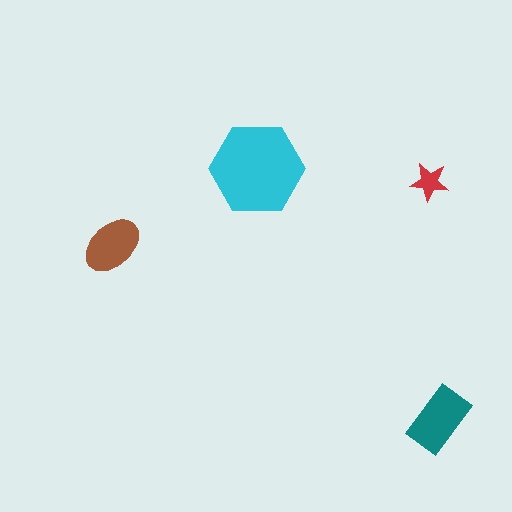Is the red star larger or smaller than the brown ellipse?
Smaller.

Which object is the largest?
The cyan hexagon.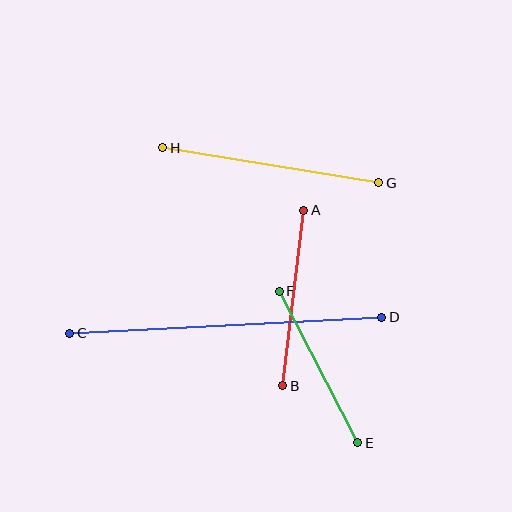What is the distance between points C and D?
The distance is approximately 312 pixels.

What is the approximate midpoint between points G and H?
The midpoint is at approximately (271, 165) pixels.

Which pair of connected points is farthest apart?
Points C and D are farthest apart.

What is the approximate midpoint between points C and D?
The midpoint is at approximately (226, 325) pixels.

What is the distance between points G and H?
The distance is approximately 219 pixels.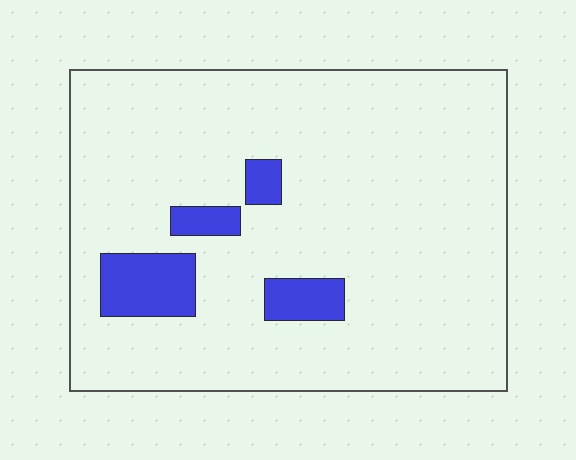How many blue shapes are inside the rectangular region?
4.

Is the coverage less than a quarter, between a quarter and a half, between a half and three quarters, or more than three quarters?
Less than a quarter.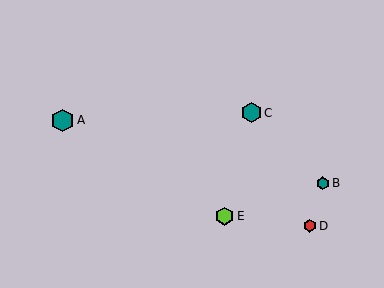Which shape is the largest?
The teal hexagon (labeled A) is the largest.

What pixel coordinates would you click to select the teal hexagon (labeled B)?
Click at (323, 183) to select the teal hexagon B.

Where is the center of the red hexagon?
The center of the red hexagon is at (310, 226).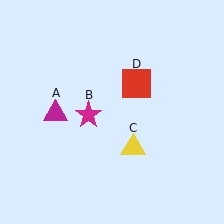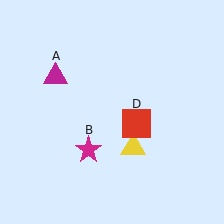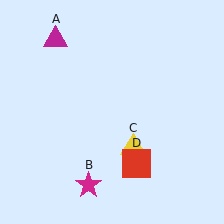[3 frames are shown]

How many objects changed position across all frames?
3 objects changed position: magenta triangle (object A), magenta star (object B), red square (object D).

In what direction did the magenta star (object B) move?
The magenta star (object B) moved down.